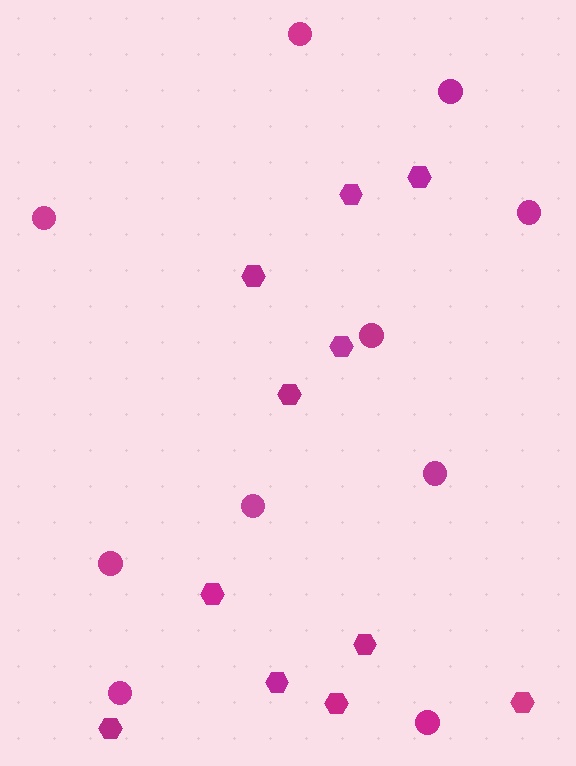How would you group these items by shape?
There are 2 groups: one group of hexagons (11) and one group of circles (10).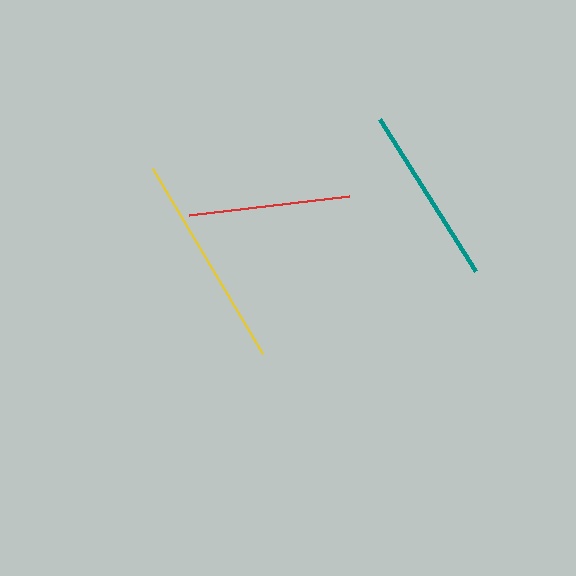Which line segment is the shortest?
The red line is the shortest at approximately 161 pixels.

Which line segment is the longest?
The yellow line is the longest at approximately 215 pixels.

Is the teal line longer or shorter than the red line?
The teal line is longer than the red line.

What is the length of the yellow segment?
The yellow segment is approximately 215 pixels long.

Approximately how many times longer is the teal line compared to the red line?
The teal line is approximately 1.1 times the length of the red line.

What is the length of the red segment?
The red segment is approximately 161 pixels long.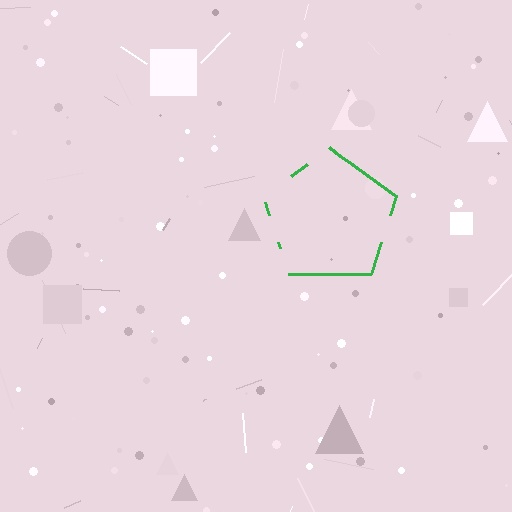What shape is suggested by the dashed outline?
The dashed outline suggests a pentagon.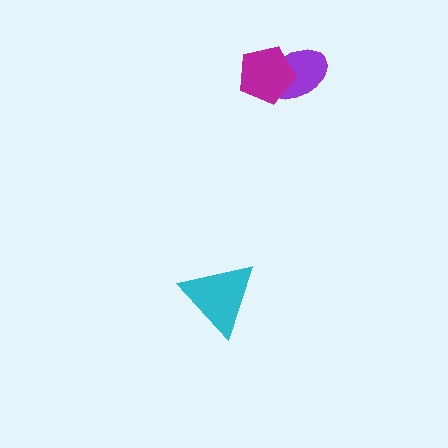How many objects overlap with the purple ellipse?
1 object overlaps with the purple ellipse.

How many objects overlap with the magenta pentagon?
1 object overlaps with the magenta pentagon.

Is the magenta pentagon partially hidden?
No, no other shape covers it.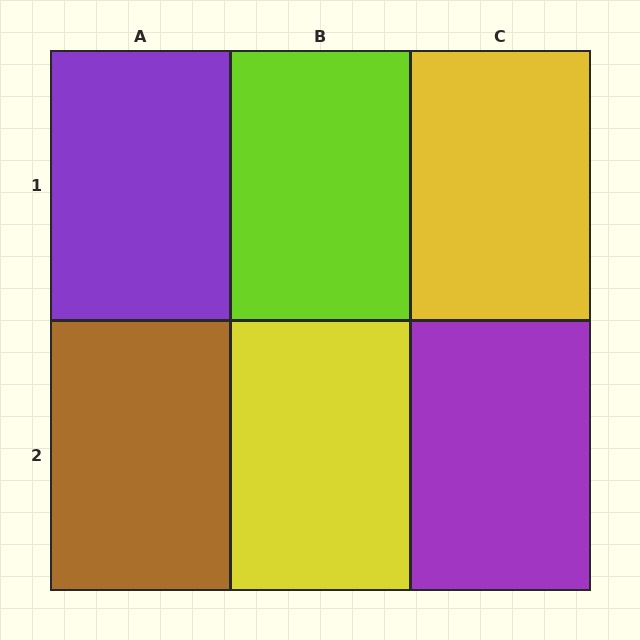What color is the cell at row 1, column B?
Lime.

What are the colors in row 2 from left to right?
Brown, yellow, purple.